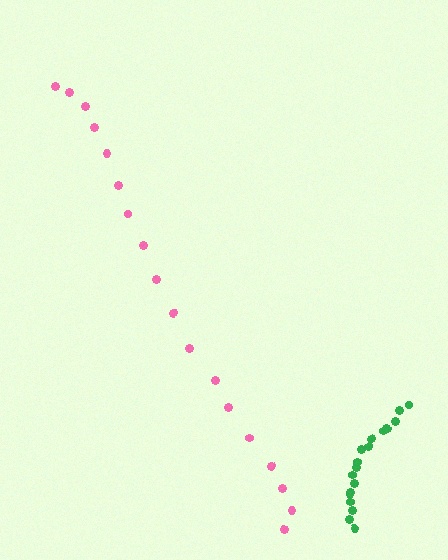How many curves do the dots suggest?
There are 2 distinct paths.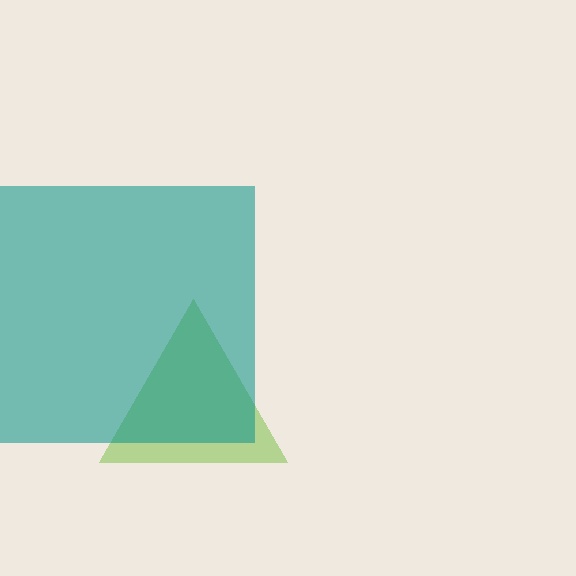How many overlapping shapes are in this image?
There are 2 overlapping shapes in the image.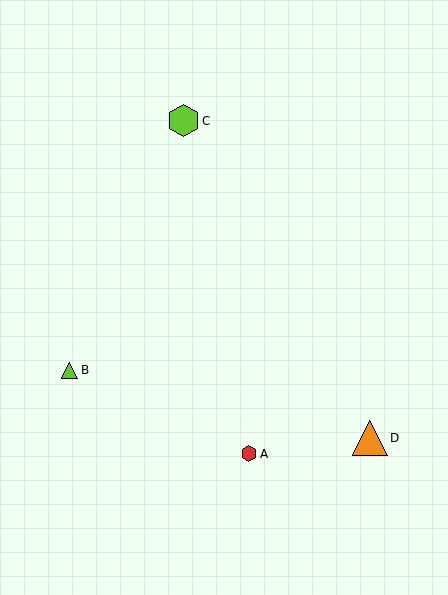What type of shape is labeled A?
Shape A is a red hexagon.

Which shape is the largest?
The orange triangle (labeled D) is the largest.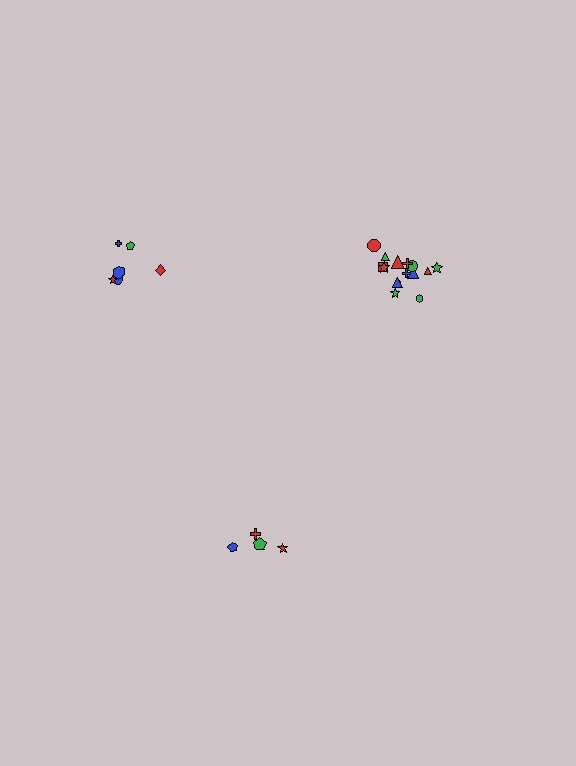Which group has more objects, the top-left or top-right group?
The top-right group.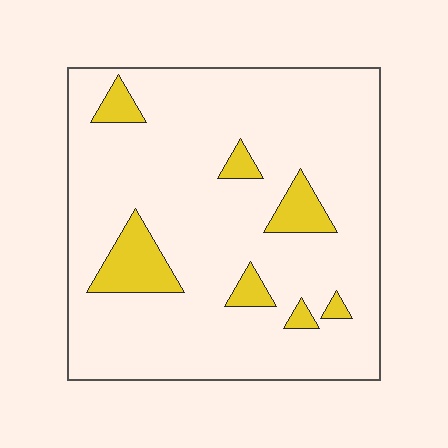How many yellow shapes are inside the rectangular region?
7.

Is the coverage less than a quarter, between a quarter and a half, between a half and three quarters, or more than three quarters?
Less than a quarter.